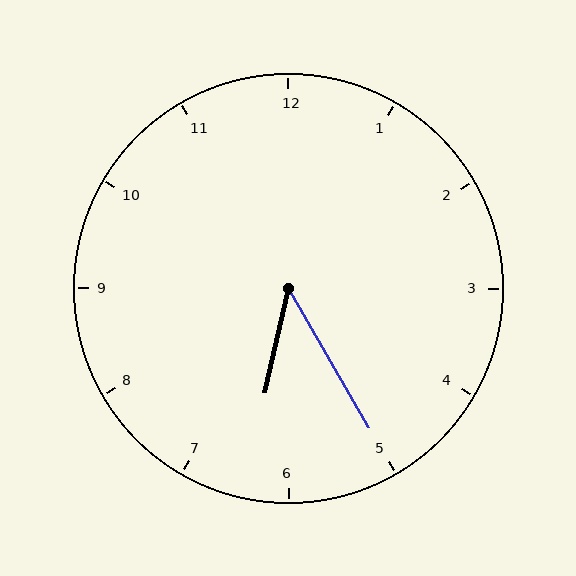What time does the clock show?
6:25.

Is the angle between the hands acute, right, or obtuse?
It is acute.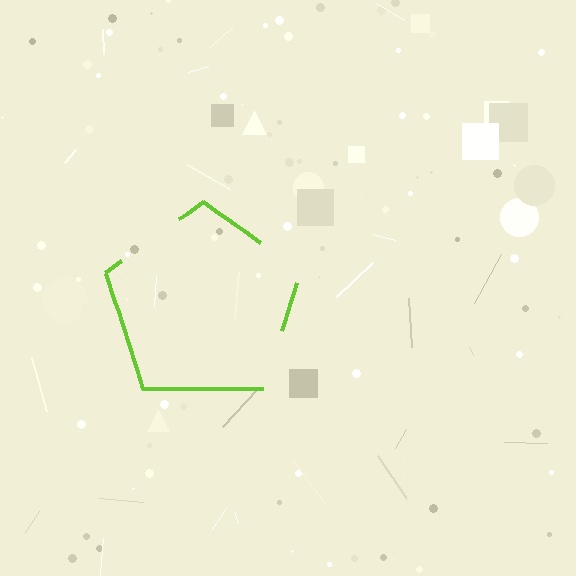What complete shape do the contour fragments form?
The contour fragments form a pentagon.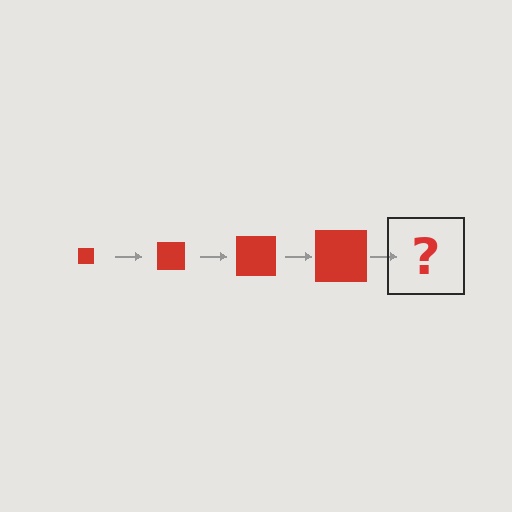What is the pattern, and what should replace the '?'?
The pattern is that the square gets progressively larger each step. The '?' should be a red square, larger than the previous one.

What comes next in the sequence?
The next element should be a red square, larger than the previous one.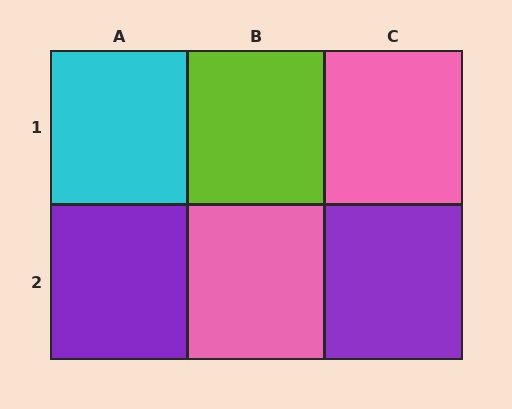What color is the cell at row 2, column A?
Purple.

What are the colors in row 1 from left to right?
Cyan, lime, pink.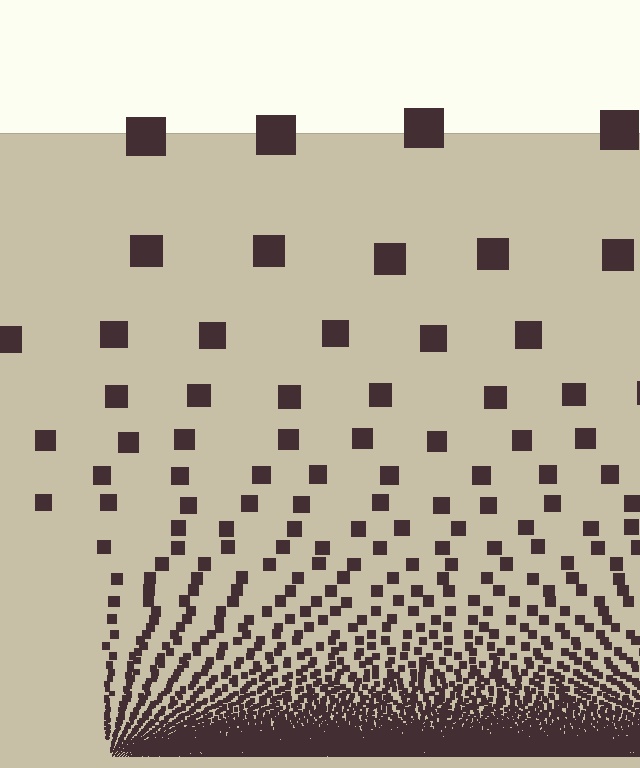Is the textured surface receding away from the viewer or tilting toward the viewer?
The surface appears to tilt toward the viewer. Texture elements get larger and sparser toward the top.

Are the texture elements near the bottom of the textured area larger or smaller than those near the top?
Smaller. The gradient is inverted — elements near the bottom are smaller and denser.